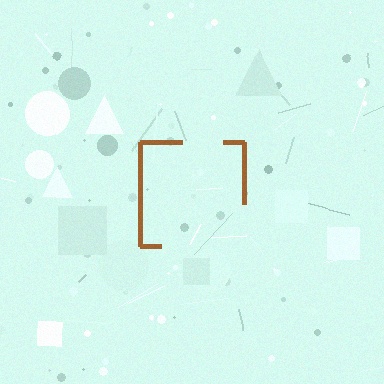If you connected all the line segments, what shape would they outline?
They would outline a square.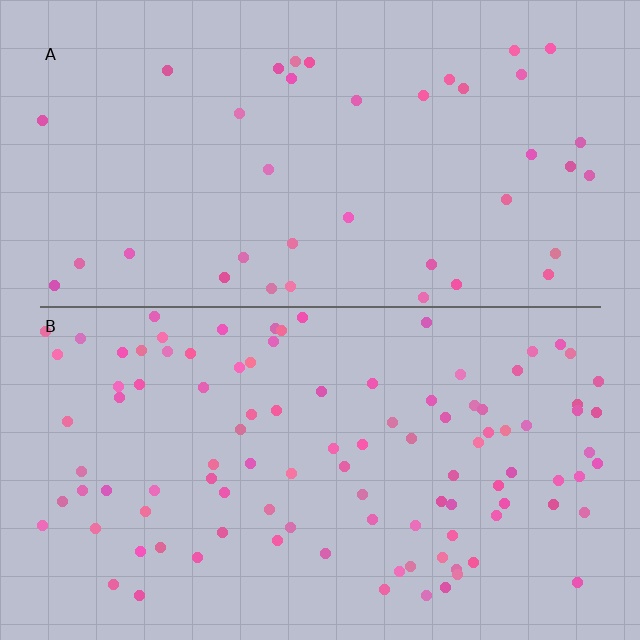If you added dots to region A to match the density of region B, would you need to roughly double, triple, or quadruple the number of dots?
Approximately triple.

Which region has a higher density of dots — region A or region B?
B (the bottom).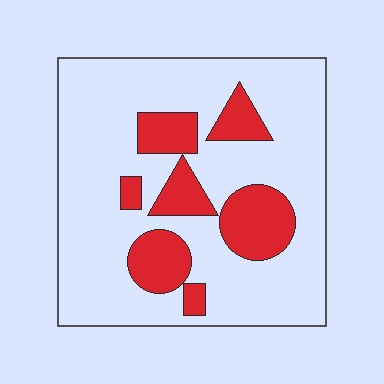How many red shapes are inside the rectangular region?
7.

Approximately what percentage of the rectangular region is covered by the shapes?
Approximately 20%.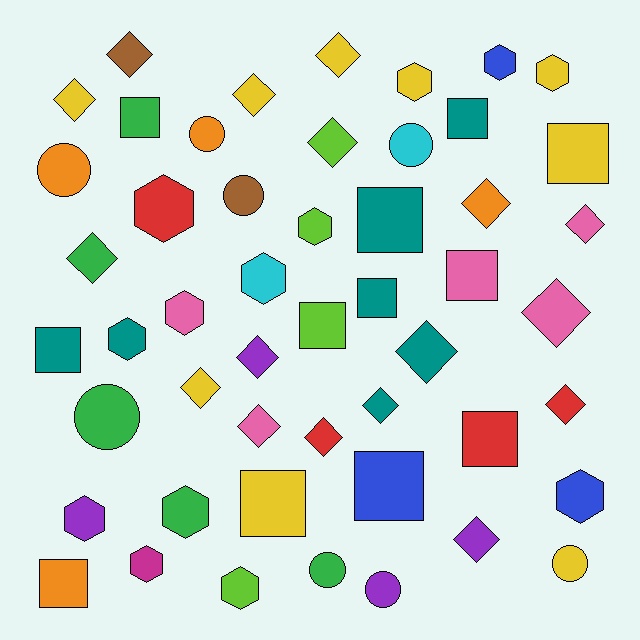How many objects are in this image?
There are 50 objects.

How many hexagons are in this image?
There are 13 hexagons.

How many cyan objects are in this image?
There are 2 cyan objects.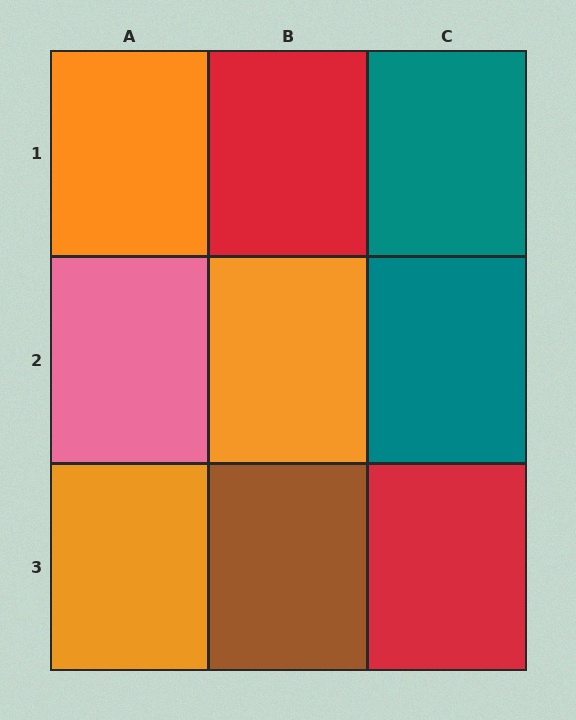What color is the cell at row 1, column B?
Red.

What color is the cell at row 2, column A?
Pink.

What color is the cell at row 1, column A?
Orange.